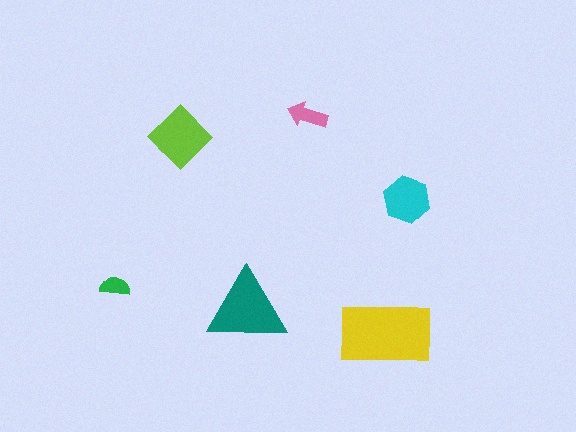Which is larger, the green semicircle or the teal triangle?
The teal triangle.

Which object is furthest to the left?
The green semicircle is leftmost.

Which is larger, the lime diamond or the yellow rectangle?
The yellow rectangle.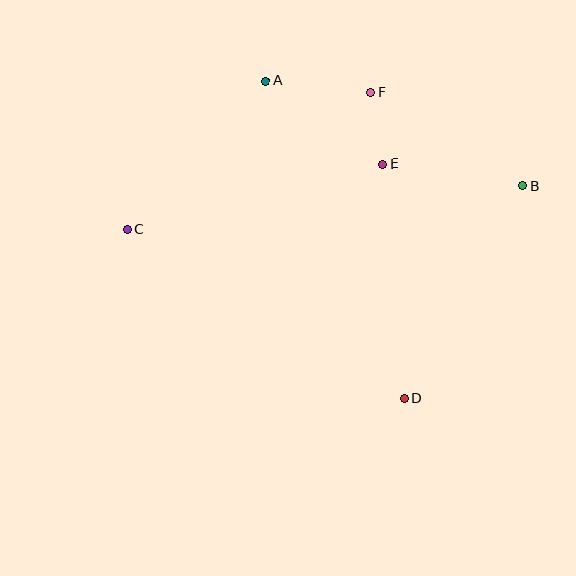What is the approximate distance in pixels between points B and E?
The distance between B and E is approximately 142 pixels.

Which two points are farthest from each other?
Points B and C are farthest from each other.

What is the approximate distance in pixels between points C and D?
The distance between C and D is approximately 324 pixels.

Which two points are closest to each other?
Points E and F are closest to each other.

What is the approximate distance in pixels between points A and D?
The distance between A and D is approximately 346 pixels.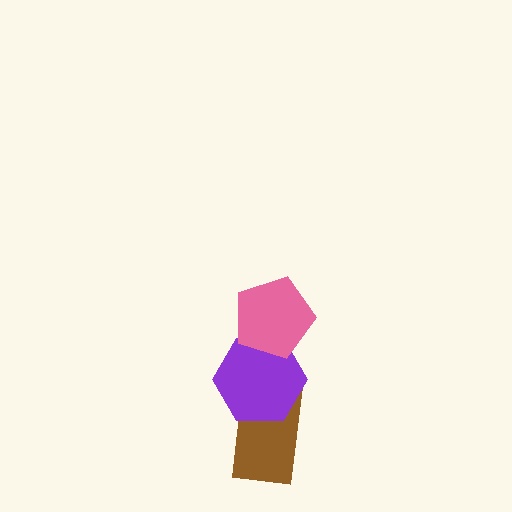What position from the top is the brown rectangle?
The brown rectangle is 3rd from the top.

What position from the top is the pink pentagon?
The pink pentagon is 1st from the top.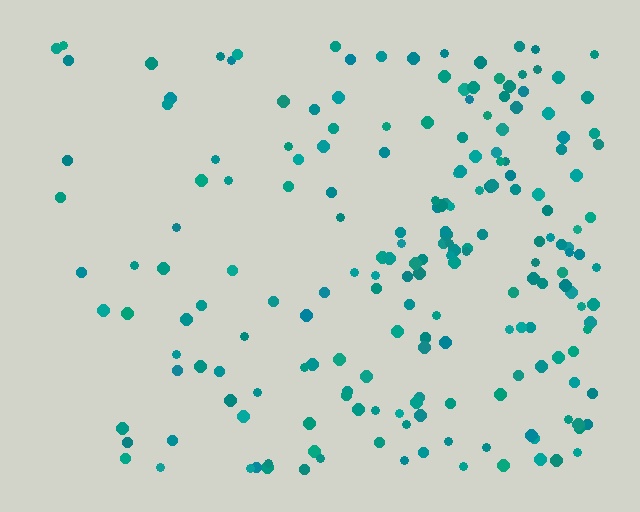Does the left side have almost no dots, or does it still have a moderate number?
Still a moderate number, just noticeably fewer than the right.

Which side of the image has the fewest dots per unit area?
The left.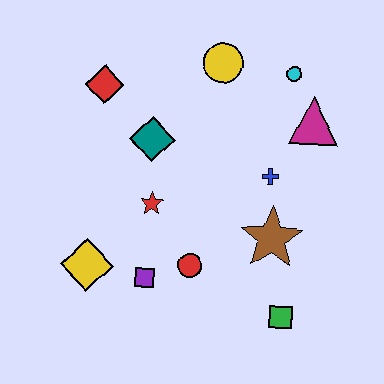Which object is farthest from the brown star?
The red diamond is farthest from the brown star.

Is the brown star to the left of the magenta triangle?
Yes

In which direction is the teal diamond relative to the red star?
The teal diamond is above the red star.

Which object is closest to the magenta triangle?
The cyan circle is closest to the magenta triangle.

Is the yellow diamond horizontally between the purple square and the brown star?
No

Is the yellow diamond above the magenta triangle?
No